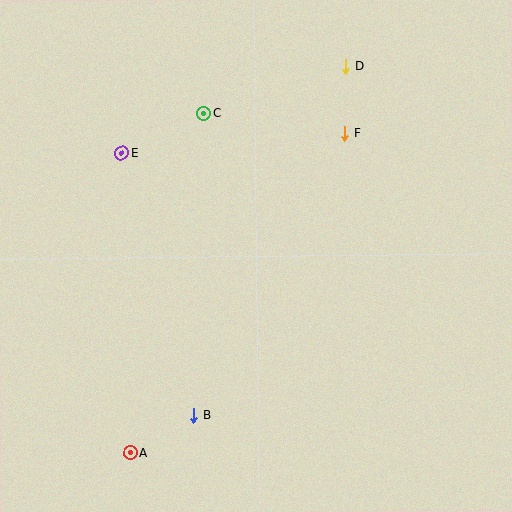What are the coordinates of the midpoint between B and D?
The midpoint between B and D is at (269, 241).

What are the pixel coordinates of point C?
Point C is at (204, 113).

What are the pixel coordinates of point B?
Point B is at (193, 415).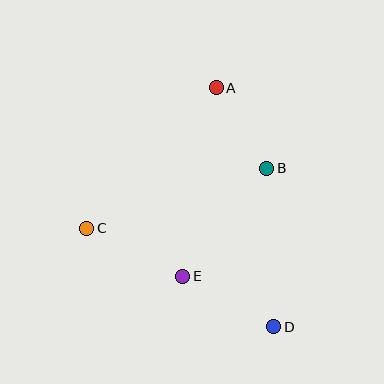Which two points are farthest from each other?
Points A and D are farthest from each other.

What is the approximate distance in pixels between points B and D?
The distance between B and D is approximately 159 pixels.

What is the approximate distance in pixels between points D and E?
The distance between D and E is approximately 104 pixels.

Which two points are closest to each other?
Points A and B are closest to each other.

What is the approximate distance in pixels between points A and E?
The distance between A and E is approximately 191 pixels.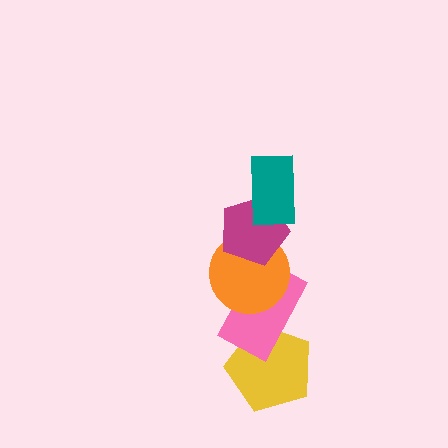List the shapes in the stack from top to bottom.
From top to bottom: the teal rectangle, the magenta pentagon, the orange circle, the pink rectangle, the yellow pentagon.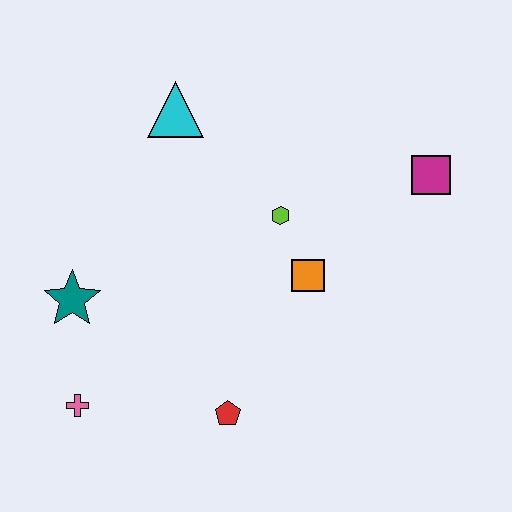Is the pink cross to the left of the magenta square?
Yes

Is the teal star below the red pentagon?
No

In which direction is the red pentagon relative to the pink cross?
The red pentagon is to the right of the pink cross.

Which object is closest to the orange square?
The lime hexagon is closest to the orange square.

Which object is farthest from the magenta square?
The pink cross is farthest from the magenta square.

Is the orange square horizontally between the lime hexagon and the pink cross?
No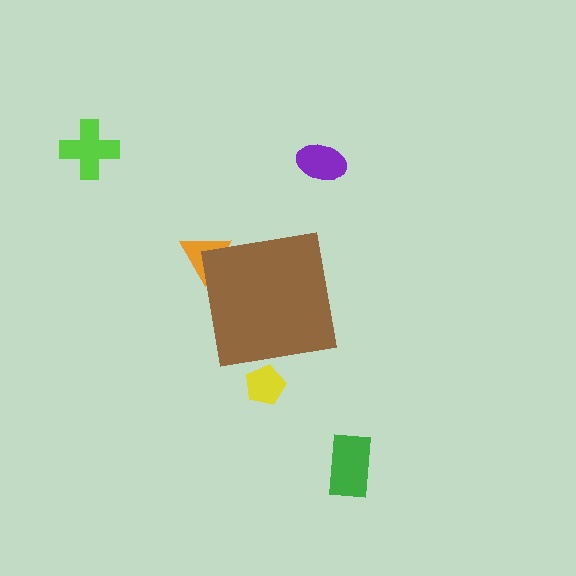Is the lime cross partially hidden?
No, the lime cross is fully visible.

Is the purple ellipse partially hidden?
No, the purple ellipse is fully visible.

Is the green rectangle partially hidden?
No, the green rectangle is fully visible.